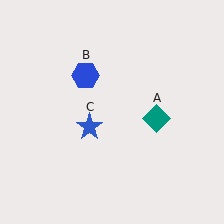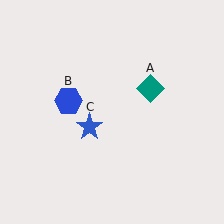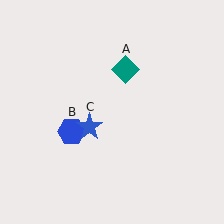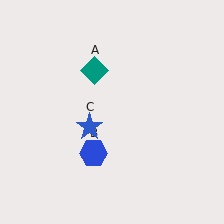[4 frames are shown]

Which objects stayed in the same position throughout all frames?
Blue star (object C) remained stationary.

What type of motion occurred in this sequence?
The teal diamond (object A), blue hexagon (object B) rotated counterclockwise around the center of the scene.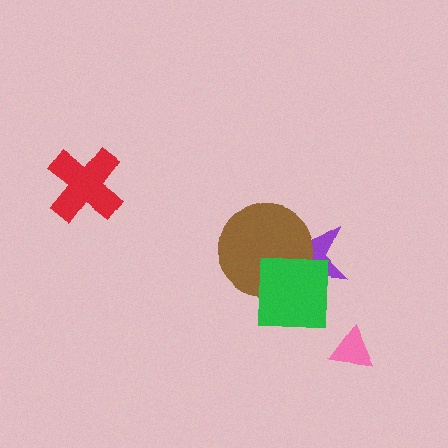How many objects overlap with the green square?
2 objects overlap with the green square.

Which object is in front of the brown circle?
The green square is in front of the brown circle.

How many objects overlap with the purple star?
2 objects overlap with the purple star.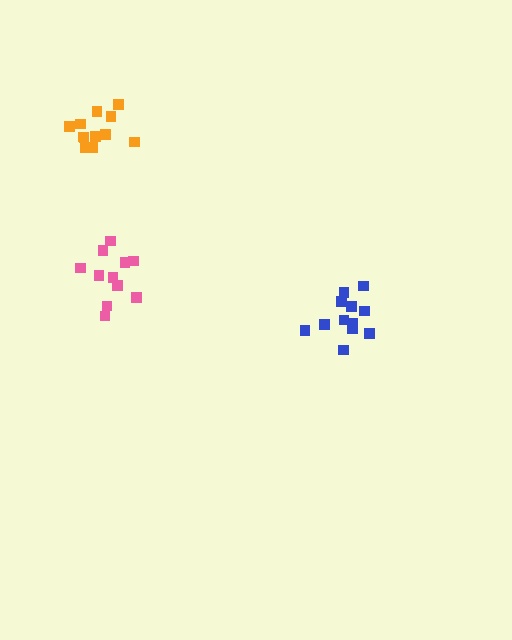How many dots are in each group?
Group 1: 11 dots, Group 2: 12 dots, Group 3: 12 dots (35 total).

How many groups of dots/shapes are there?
There are 3 groups.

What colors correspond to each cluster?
The clusters are colored: pink, blue, orange.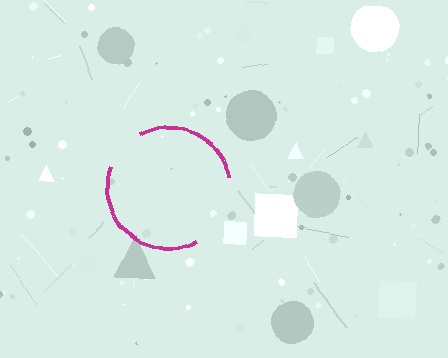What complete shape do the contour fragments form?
The contour fragments form a circle.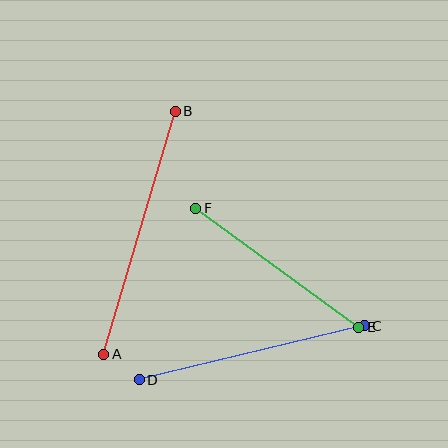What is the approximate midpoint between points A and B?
The midpoint is at approximately (139, 233) pixels.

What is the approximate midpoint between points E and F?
The midpoint is at approximately (277, 268) pixels.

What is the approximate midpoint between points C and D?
The midpoint is at approximately (252, 353) pixels.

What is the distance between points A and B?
The distance is approximately 253 pixels.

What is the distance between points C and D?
The distance is approximately 231 pixels.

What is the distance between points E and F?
The distance is approximately 202 pixels.